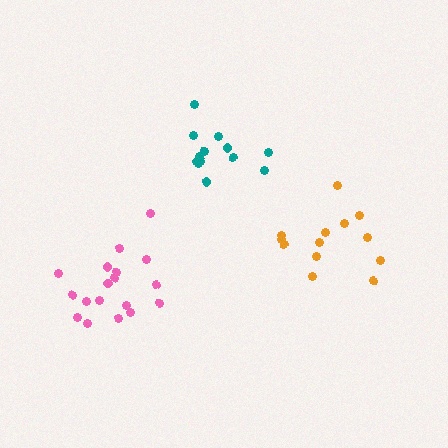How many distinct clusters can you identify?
There are 3 distinct clusters.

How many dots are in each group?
Group 1: 18 dots, Group 2: 13 dots, Group 3: 13 dots (44 total).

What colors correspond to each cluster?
The clusters are colored: pink, teal, orange.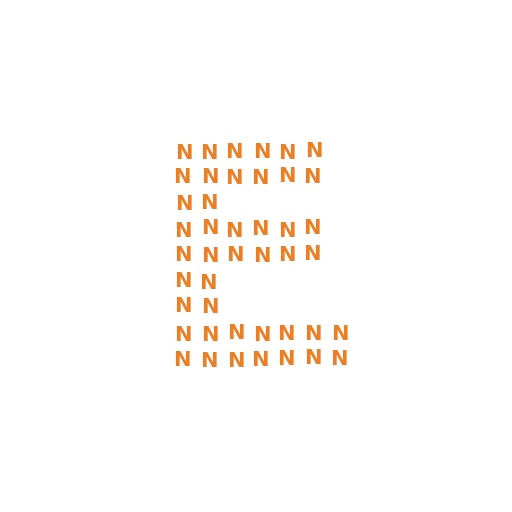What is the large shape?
The large shape is the letter E.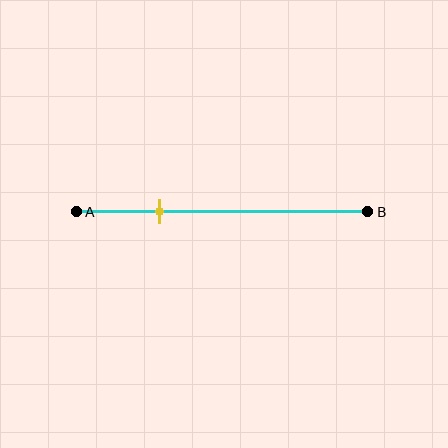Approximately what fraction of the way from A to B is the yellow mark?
The yellow mark is approximately 30% of the way from A to B.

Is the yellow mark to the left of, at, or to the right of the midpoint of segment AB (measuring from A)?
The yellow mark is to the left of the midpoint of segment AB.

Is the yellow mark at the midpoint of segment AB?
No, the mark is at about 30% from A, not at the 50% midpoint.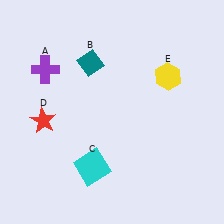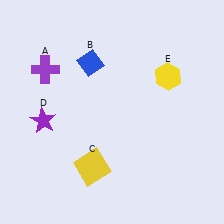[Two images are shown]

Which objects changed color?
B changed from teal to blue. C changed from cyan to yellow. D changed from red to purple.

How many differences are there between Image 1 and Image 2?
There are 3 differences between the two images.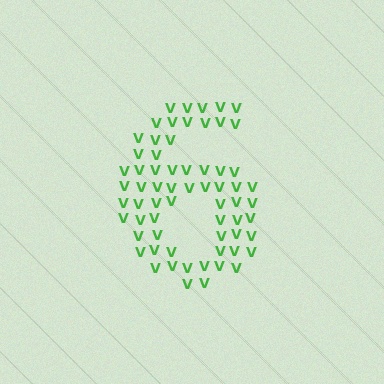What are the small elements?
The small elements are letter V's.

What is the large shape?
The large shape is the digit 6.